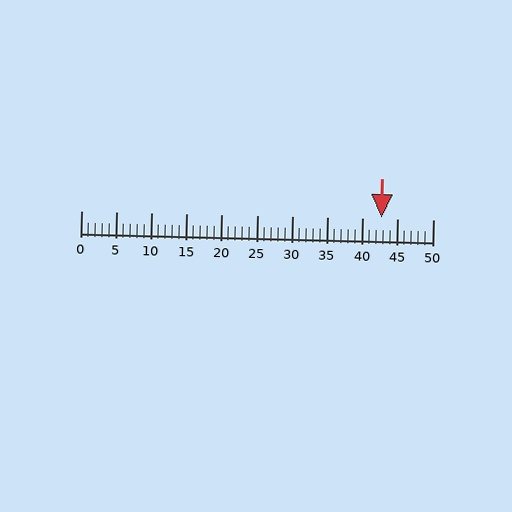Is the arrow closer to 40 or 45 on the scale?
The arrow is closer to 45.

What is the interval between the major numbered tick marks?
The major tick marks are spaced 5 units apart.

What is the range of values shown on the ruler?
The ruler shows values from 0 to 50.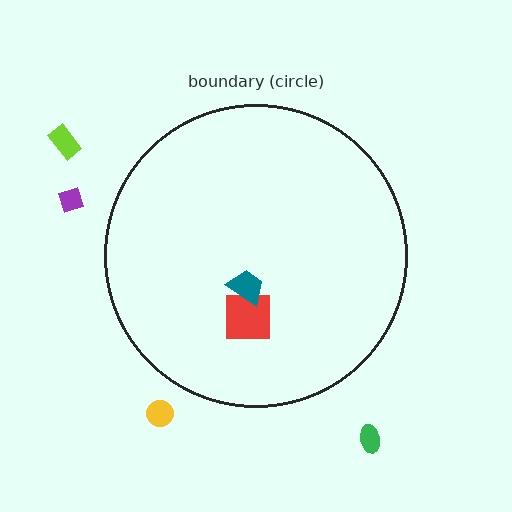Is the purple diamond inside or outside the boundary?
Outside.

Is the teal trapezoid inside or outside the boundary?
Inside.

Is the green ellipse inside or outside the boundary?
Outside.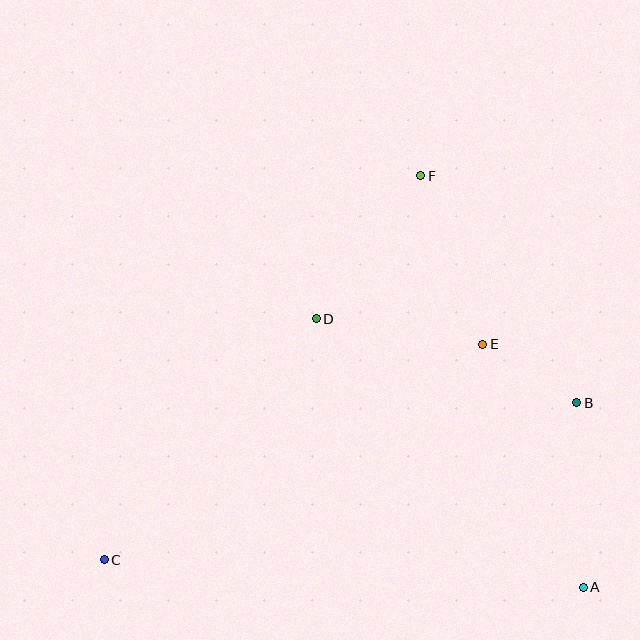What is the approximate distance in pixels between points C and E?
The distance between C and E is approximately 436 pixels.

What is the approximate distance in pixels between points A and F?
The distance between A and F is approximately 443 pixels.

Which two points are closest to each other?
Points B and E are closest to each other.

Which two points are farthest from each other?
Points B and C are farthest from each other.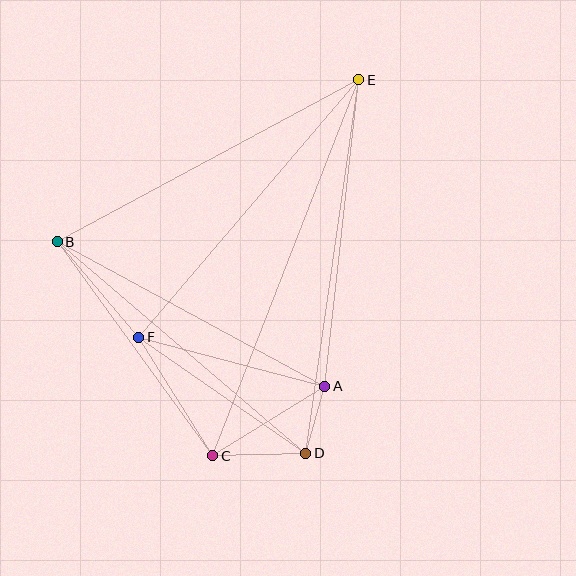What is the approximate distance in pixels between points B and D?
The distance between B and D is approximately 326 pixels.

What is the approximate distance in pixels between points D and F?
The distance between D and F is approximately 203 pixels.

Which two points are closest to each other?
Points A and D are closest to each other.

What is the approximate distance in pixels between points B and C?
The distance between B and C is approximately 265 pixels.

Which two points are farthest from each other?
Points C and E are farthest from each other.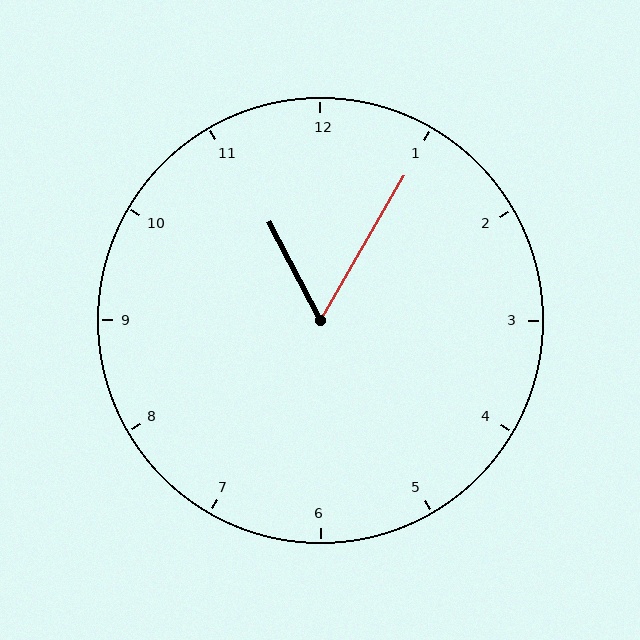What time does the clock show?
11:05.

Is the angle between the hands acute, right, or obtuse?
It is acute.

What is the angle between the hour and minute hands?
Approximately 58 degrees.